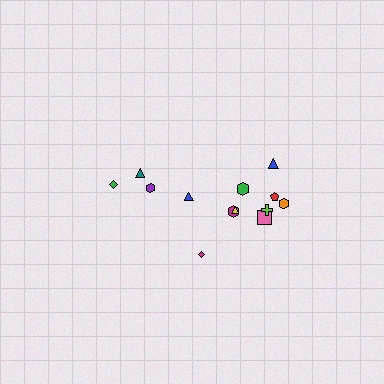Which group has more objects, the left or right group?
The right group.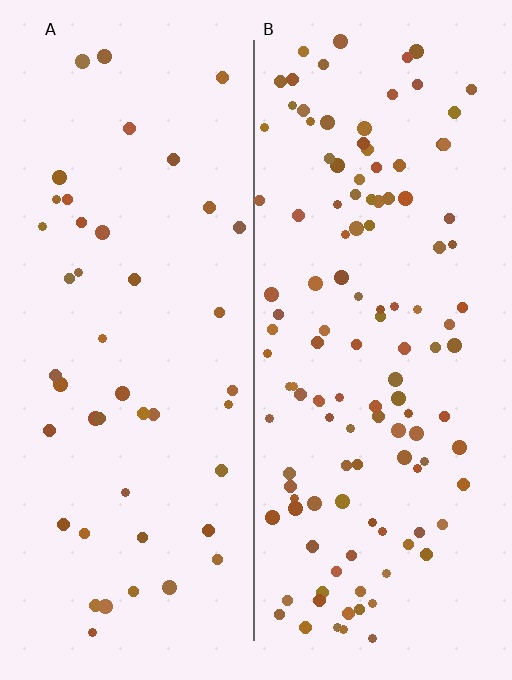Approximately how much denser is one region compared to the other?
Approximately 2.7× — region B over region A.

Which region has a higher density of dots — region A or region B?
B (the right).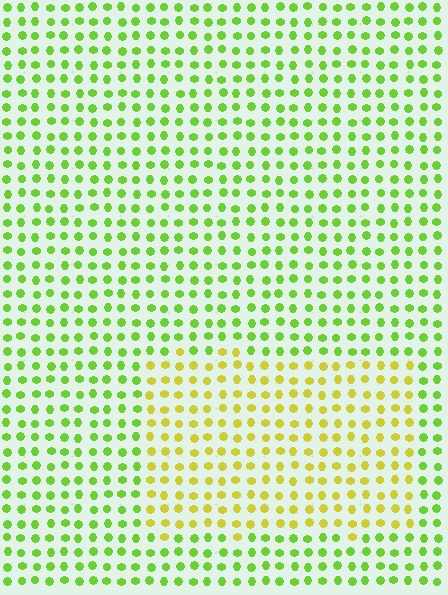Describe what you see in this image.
The image is filled with small lime elements in a uniform arrangement. A rectangle-shaped region is visible where the elements are tinted to a slightly different hue, forming a subtle color boundary.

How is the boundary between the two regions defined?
The boundary is defined purely by a slight shift in hue (about 39 degrees). Spacing, size, and orientation are identical on both sides.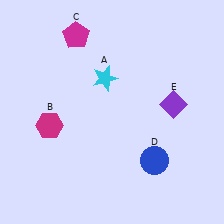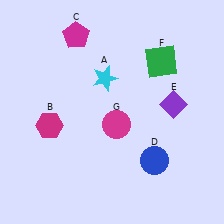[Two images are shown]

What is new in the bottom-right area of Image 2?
A magenta circle (G) was added in the bottom-right area of Image 2.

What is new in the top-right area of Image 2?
A green square (F) was added in the top-right area of Image 2.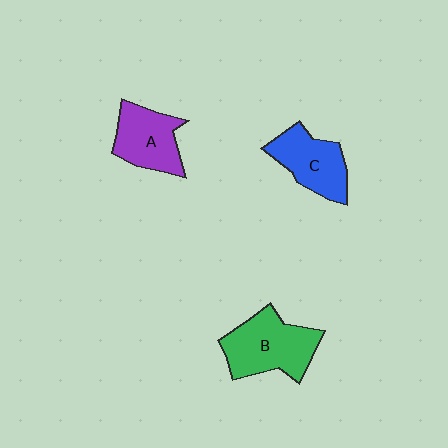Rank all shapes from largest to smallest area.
From largest to smallest: B (green), C (blue), A (purple).